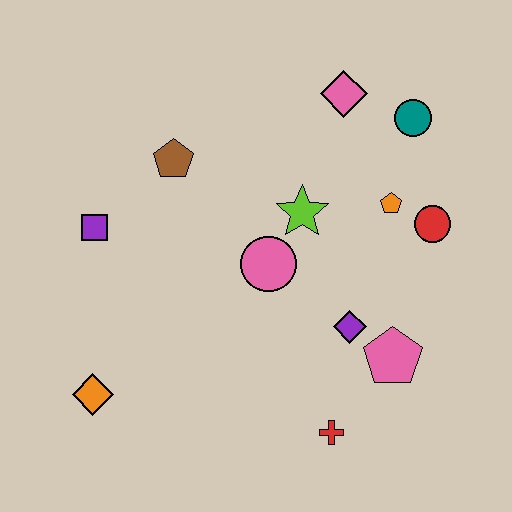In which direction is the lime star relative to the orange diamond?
The lime star is to the right of the orange diamond.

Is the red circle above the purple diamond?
Yes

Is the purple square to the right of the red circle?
No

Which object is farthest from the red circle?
The orange diamond is farthest from the red circle.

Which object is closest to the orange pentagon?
The red circle is closest to the orange pentagon.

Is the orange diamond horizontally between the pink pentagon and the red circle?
No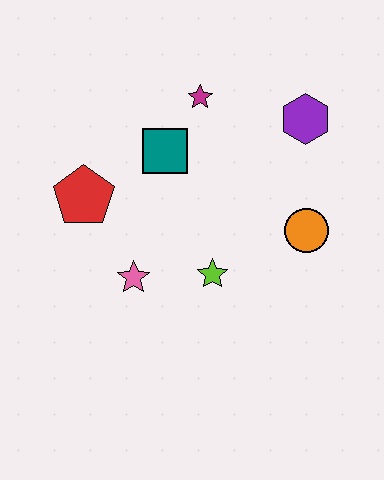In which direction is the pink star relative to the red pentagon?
The pink star is below the red pentagon.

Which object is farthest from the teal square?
The orange circle is farthest from the teal square.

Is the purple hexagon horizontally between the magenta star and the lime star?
No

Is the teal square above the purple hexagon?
No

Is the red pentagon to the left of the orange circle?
Yes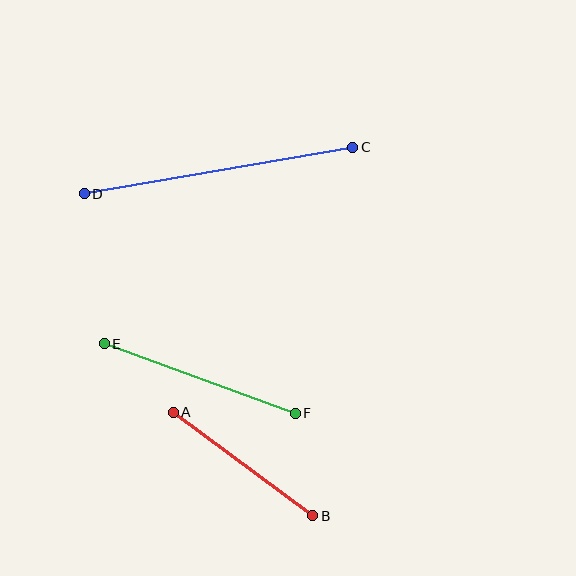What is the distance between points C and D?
The distance is approximately 272 pixels.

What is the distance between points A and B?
The distance is approximately 173 pixels.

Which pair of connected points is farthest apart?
Points C and D are farthest apart.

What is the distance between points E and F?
The distance is approximately 203 pixels.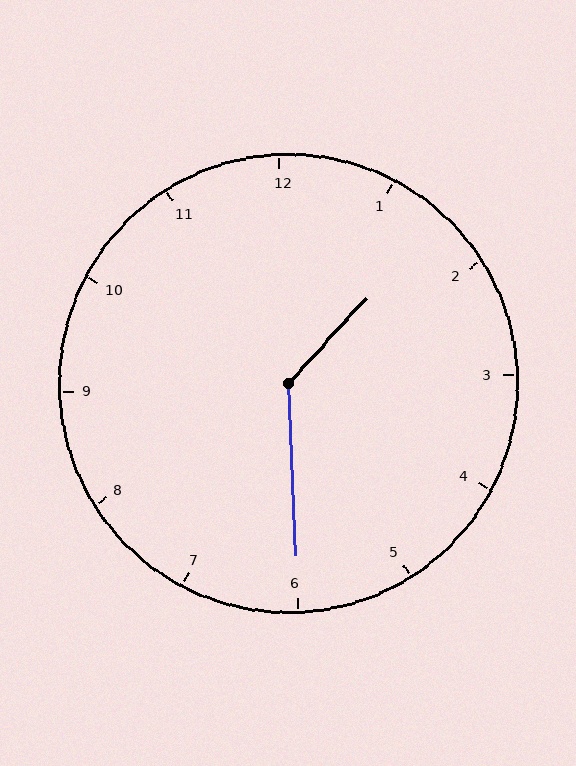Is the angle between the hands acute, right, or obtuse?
It is obtuse.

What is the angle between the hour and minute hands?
Approximately 135 degrees.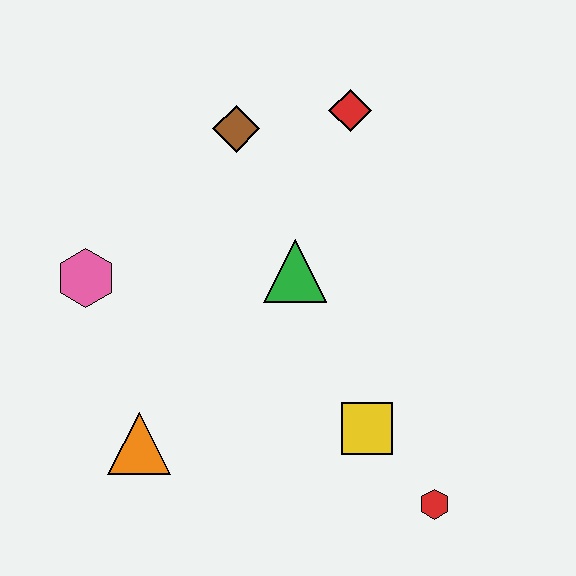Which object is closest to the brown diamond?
The red diamond is closest to the brown diamond.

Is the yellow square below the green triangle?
Yes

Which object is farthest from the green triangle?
The red hexagon is farthest from the green triangle.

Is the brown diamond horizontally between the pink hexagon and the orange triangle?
No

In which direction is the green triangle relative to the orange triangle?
The green triangle is above the orange triangle.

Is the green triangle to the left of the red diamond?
Yes